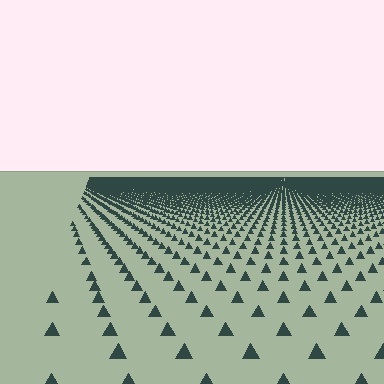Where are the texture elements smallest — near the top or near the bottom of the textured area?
Near the top.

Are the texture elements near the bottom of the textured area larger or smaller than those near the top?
Larger. Near the bottom, elements are closer to the viewer and appear at a bigger on-screen size.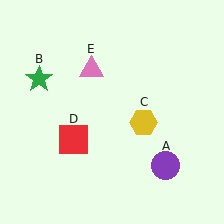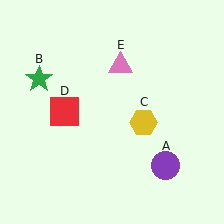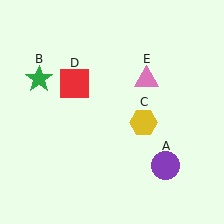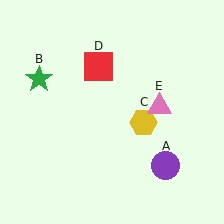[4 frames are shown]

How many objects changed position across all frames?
2 objects changed position: red square (object D), pink triangle (object E).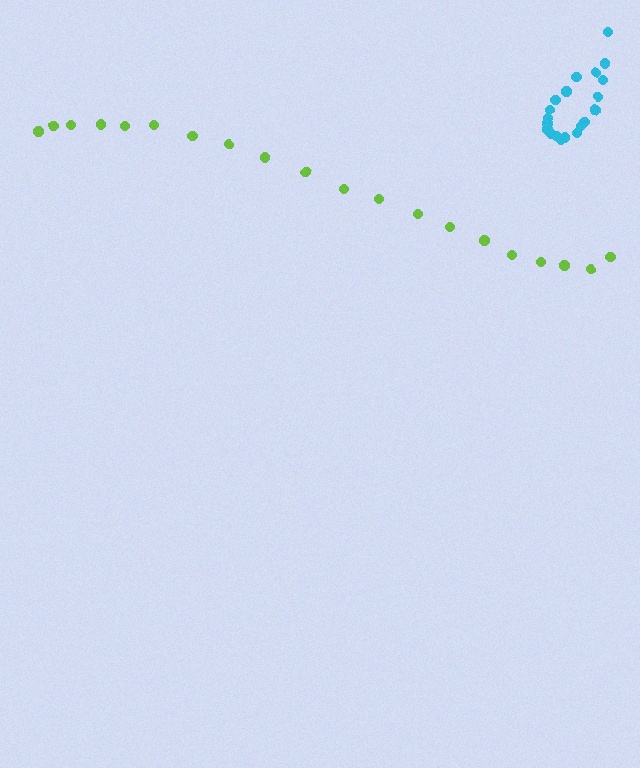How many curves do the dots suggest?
There are 2 distinct paths.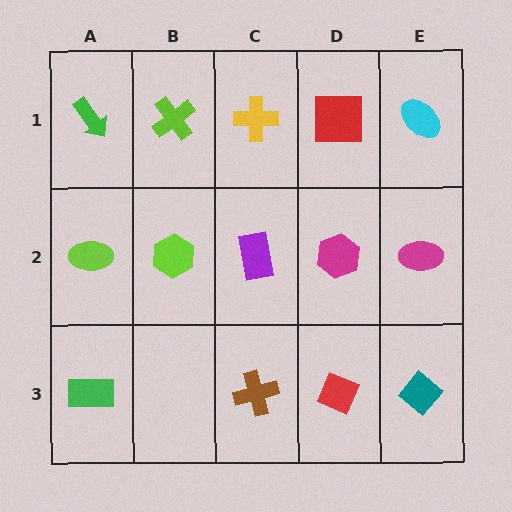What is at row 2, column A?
A lime ellipse.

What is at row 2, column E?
A magenta ellipse.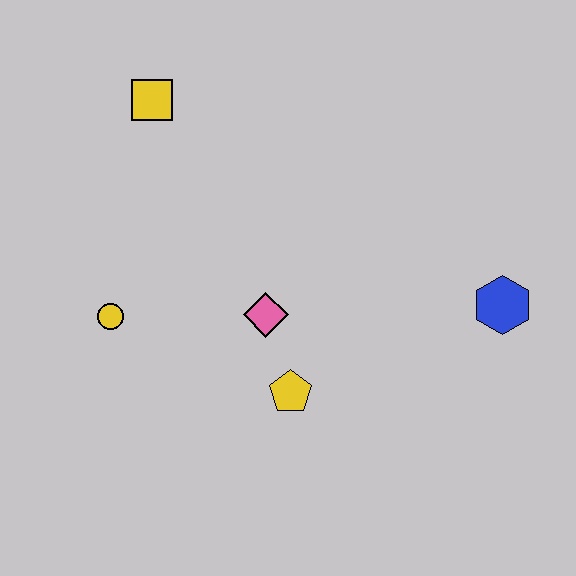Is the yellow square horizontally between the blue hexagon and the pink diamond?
No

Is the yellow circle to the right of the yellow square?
No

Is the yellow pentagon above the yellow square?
No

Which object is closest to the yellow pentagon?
The pink diamond is closest to the yellow pentagon.